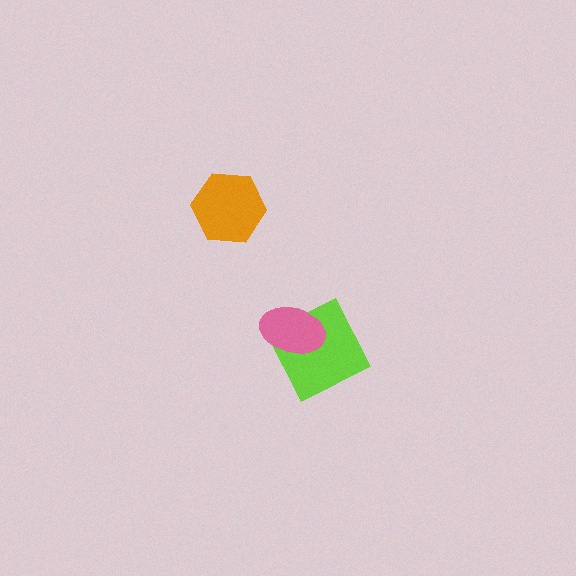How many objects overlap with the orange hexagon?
0 objects overlap with the orange hexagon.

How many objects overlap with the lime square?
1 object overlaps with the lime square.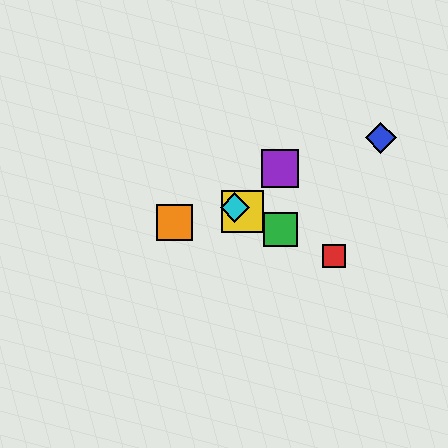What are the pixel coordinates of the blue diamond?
The blue diamond is at (381, 138).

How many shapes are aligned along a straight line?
4 shapes (the red square, the green square, the yellow square, the cyan diamond) are aligned along a straight line.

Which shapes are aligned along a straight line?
The red square, the green square, the yellow square, the cyan diamond are aligned along a straight line.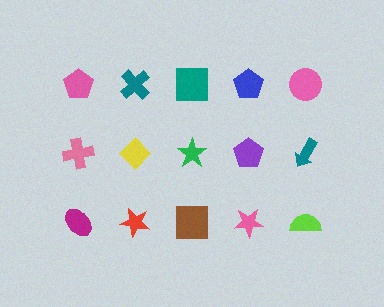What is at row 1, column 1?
A pink pentagon.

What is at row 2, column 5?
A teal arrow.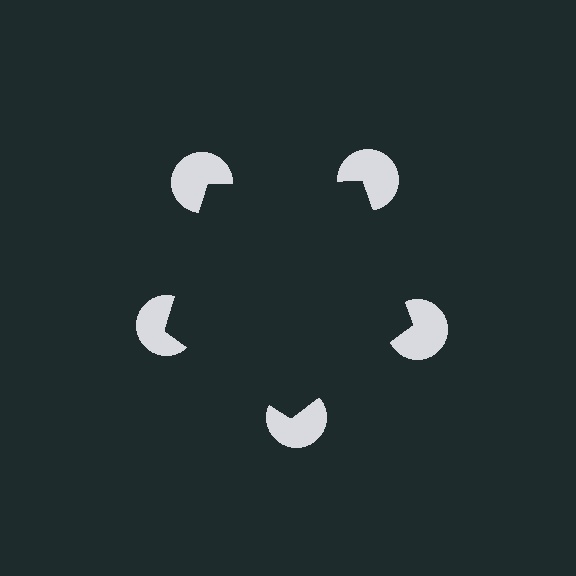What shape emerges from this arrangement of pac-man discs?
An illusory pentagon — its edges are inferred from the aligned wedge cuts in the pac-man discs, not physically drawn.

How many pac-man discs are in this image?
There are 5 — one at each vertex of the illusory pentagon.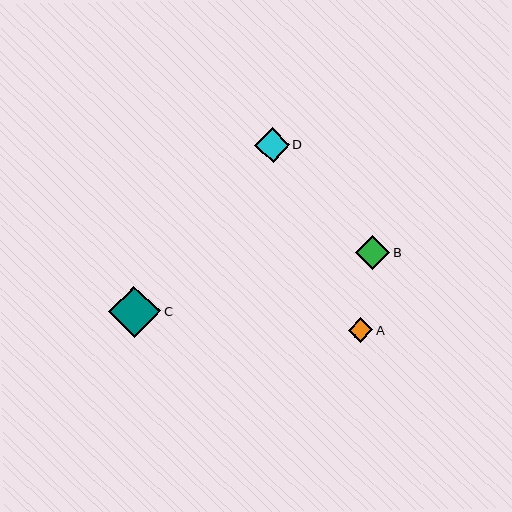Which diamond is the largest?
Diamond C is the largest with a size of approximately 52 pixels.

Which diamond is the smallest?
Diamond A is the smallest with a size of approximately 24 pixels.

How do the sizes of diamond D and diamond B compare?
Diamond D and diamond B are approximately the same size.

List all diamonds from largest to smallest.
From largest to smallest: C, D, B, A.